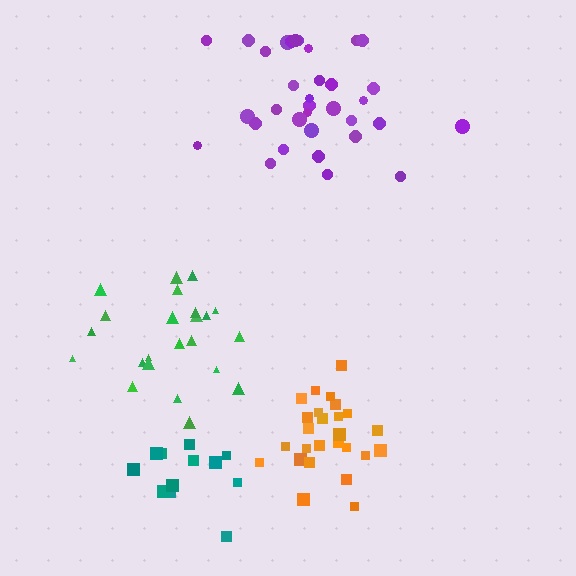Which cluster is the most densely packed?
Orange.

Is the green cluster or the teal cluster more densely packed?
Teal.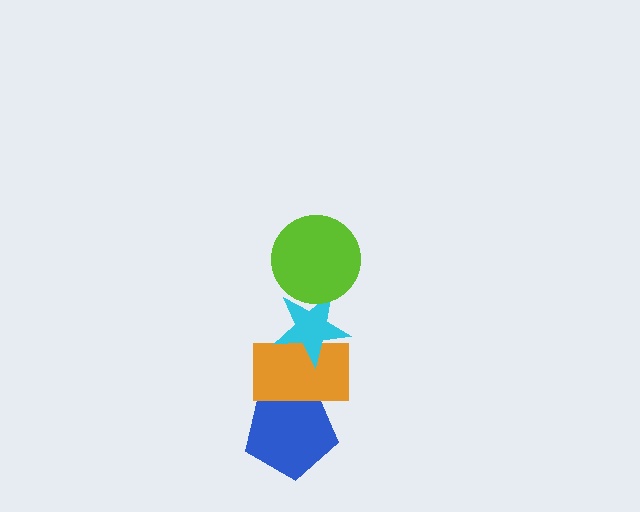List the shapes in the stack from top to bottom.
From top to bottom: the lime circle, the cyan star, the orange rectangle, the blue pentagon.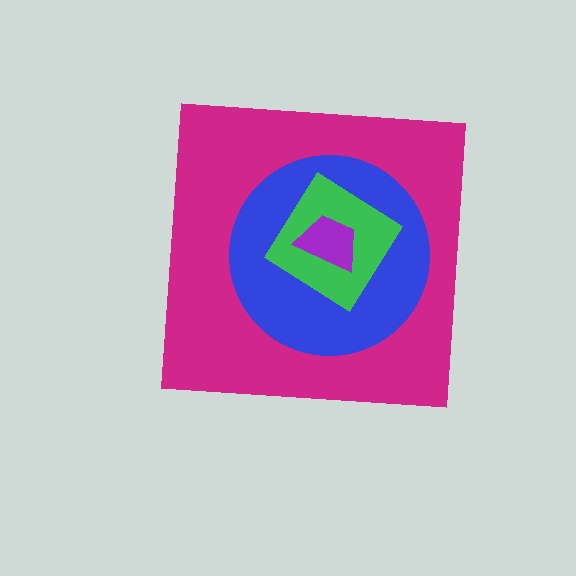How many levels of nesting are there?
4.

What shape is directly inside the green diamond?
The purple trapezoid.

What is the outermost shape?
The magenta square.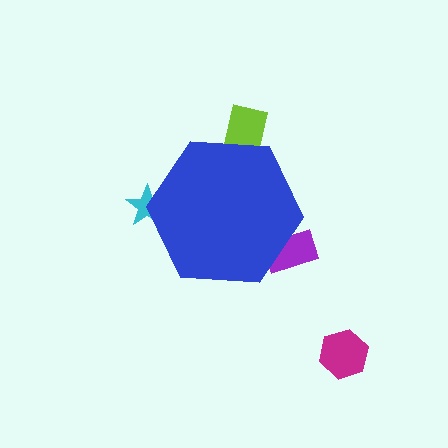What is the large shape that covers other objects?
A blue hexagon.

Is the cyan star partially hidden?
Yes, the cyan star is partially hidden behind the blue hexagon.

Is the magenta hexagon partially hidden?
No, the magenta hexagon is fully visible.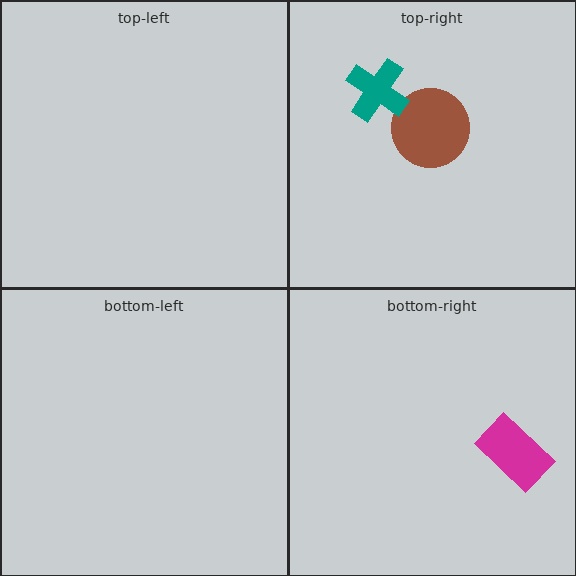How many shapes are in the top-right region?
2.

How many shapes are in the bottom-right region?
1.